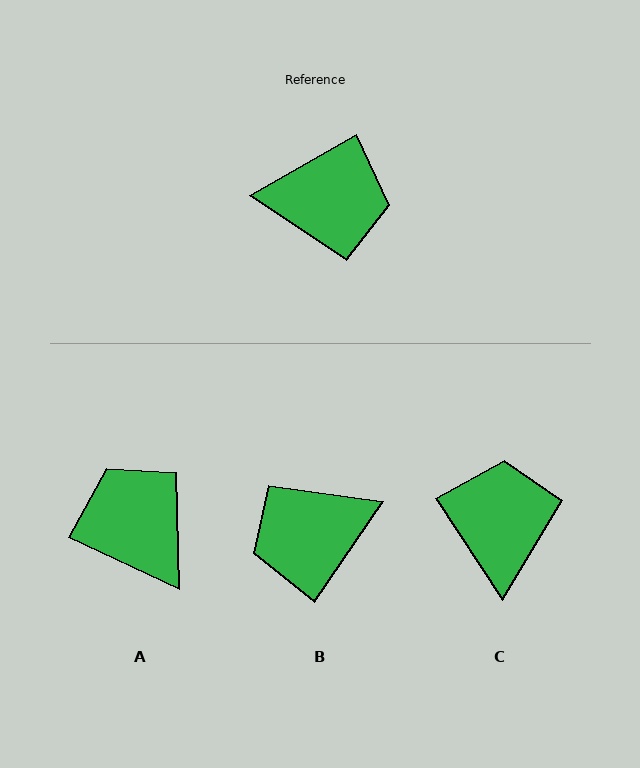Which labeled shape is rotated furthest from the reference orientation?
B, about 154 degrees away.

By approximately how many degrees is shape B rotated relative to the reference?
Approximately 154 degrees clockwise.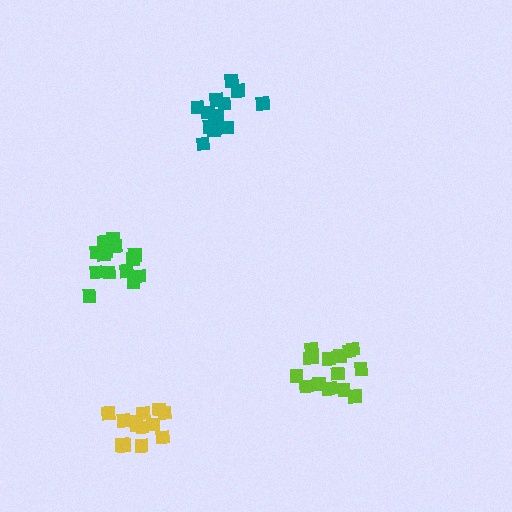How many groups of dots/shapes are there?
There are 4 groups.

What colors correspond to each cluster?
The clusters are colored: teal, lime, yellow, green.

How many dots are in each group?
Group 1: 13 dots, Group 2: 16 dots, Group 3: 13 dots, Group 4: 14 dots (56 total).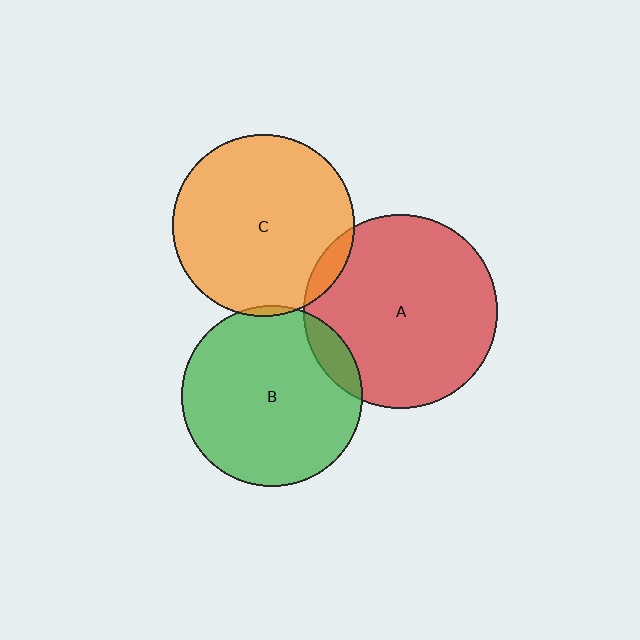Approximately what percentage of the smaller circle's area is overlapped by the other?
Approximately 5%.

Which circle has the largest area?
Circle A (red).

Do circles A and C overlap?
Yes.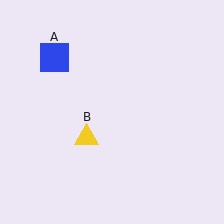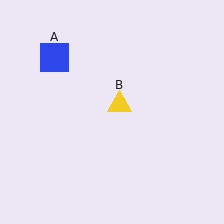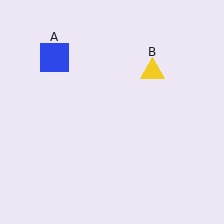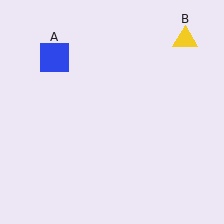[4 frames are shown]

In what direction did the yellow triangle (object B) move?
The yellow triangle (object B) moved up and to the right.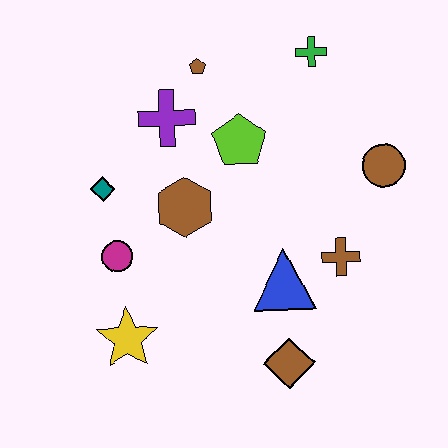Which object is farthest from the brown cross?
The teal diamond is farthest from the brown cross.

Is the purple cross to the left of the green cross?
Yes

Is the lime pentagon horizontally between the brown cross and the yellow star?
Yes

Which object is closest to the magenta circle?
The teal diamond is closest to the magenta circle.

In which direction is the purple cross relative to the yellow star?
The purple cross is above the yellow star.